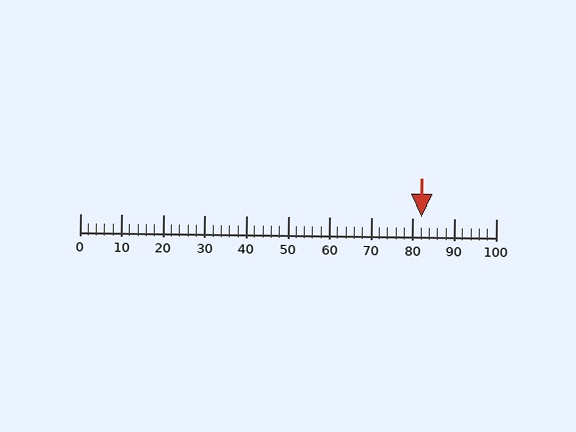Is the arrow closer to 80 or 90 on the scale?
The arrow is closer to 80.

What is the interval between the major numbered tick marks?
The major tick marks are spaced 10 units apart.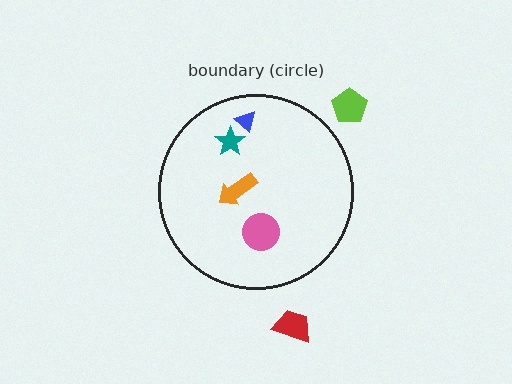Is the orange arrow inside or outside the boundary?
Inside.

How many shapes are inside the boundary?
4 inside, 2 outside.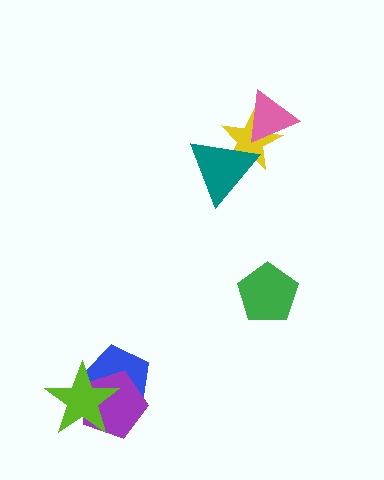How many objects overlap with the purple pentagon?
2 objects overlap with the purple pentagon.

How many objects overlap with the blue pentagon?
2 objects overlap with the blue pentagon.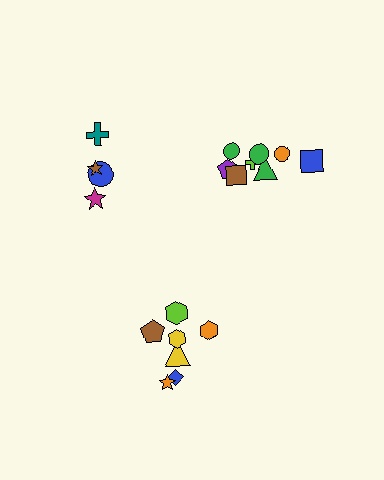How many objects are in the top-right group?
There are 8 objects.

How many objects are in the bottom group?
There are 7 objects.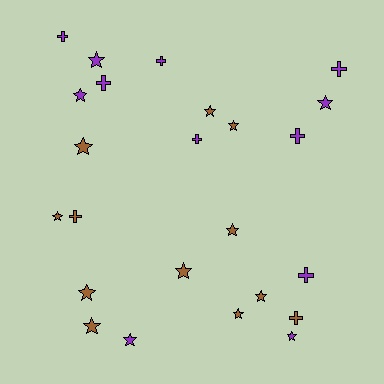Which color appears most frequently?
Brown, with 12 objects.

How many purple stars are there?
There are 5 purple stars.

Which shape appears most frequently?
Star, with 15 objects.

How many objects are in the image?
There are 24 objects.